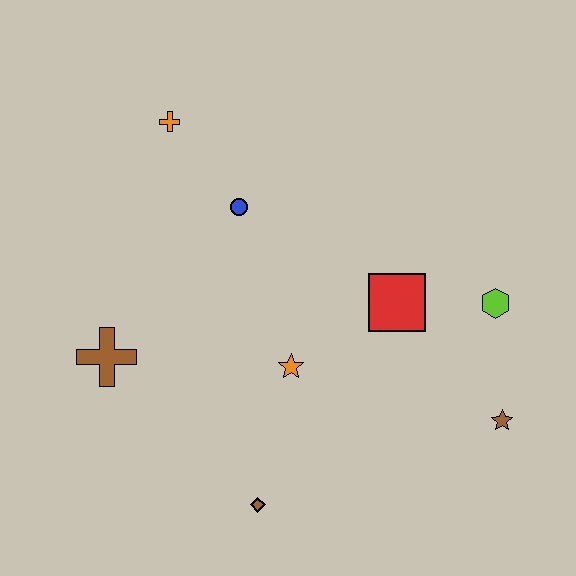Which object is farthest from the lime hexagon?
The brown cross is farthest from the lime hexagon.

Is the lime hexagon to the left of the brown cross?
No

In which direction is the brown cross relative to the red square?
The brown cross is to the left of the red square.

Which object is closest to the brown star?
The lime hexagon is closest to the brown star.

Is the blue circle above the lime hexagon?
Yes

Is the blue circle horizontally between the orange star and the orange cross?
Yes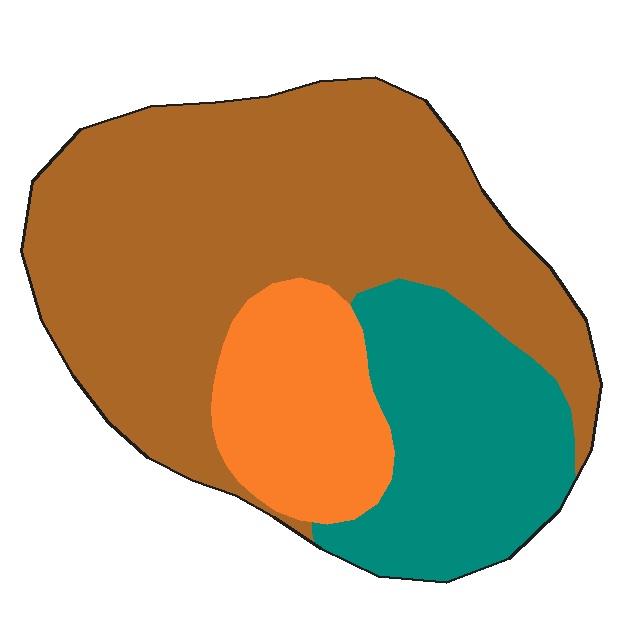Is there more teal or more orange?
Teal.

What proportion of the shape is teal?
Teal takes up less than a quarter of the shape.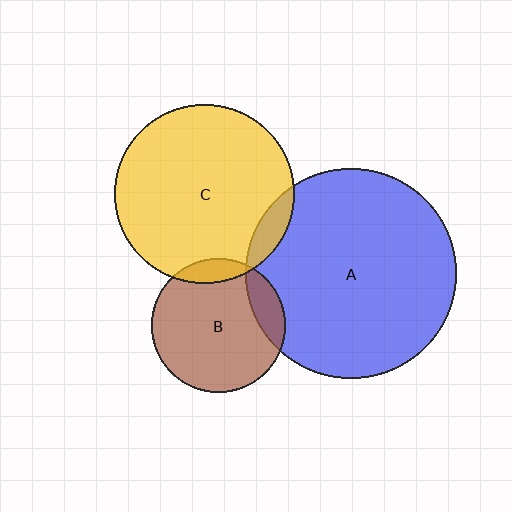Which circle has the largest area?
Circle A (blue).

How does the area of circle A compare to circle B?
Approximately 2.5 times.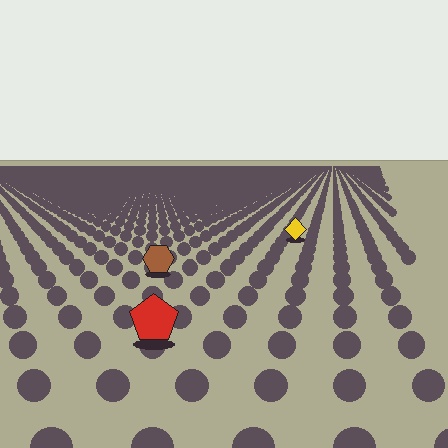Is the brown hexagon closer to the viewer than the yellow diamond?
Yes. The brown hexagon is closer — you can tell from the texture gradient: the ground texture is coarser near it.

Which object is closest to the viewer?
The red pentagon is closest. The texture marks near it are larger and more spread out.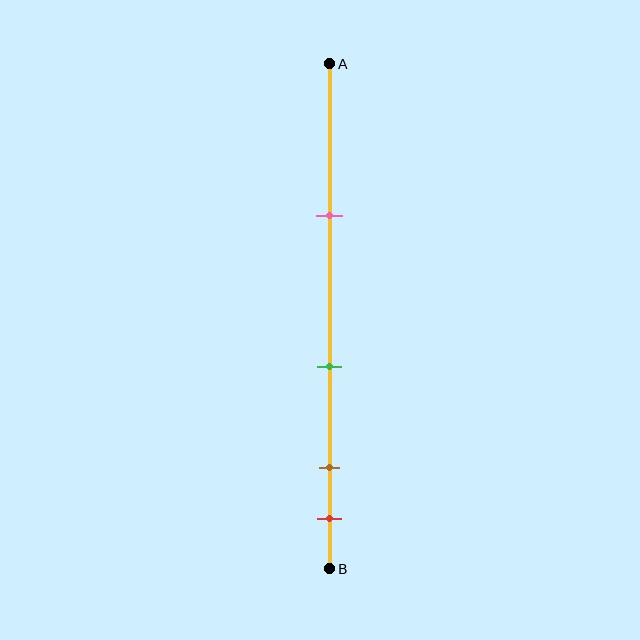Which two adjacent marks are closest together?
The brown and red marks are the closest adjacent pair.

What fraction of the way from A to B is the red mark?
The red mark is approximately 90% (0.9) of the way from A to B.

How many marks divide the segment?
There are 4 marks dividing the segment.